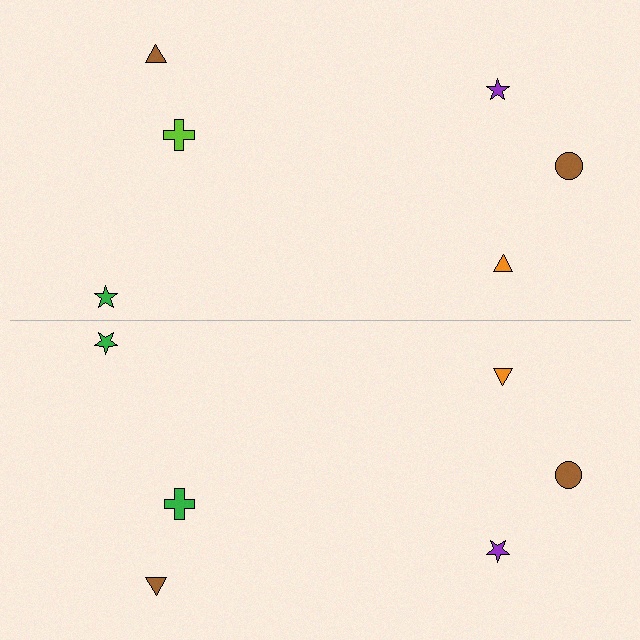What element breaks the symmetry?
The green cross on the bottom side breaks the symmetry — its mirror counterpart is lime.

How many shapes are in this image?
There are 12 shapes in this image.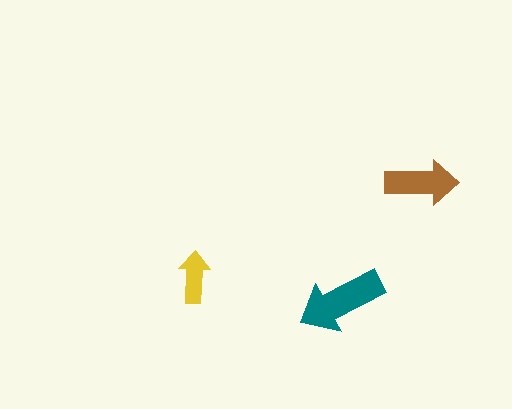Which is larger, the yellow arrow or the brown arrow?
The brown one.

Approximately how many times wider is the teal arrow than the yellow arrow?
About 1.5 times wider.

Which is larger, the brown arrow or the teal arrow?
The teal one.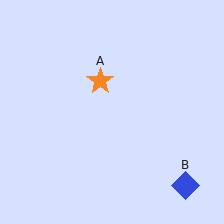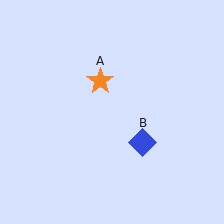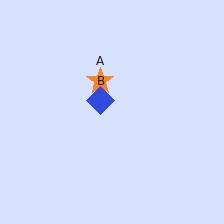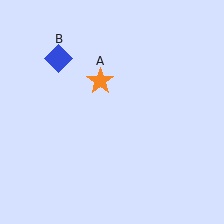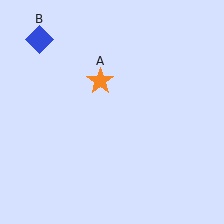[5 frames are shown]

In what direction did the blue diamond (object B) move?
The blue diamond (object B) moved up and to the left.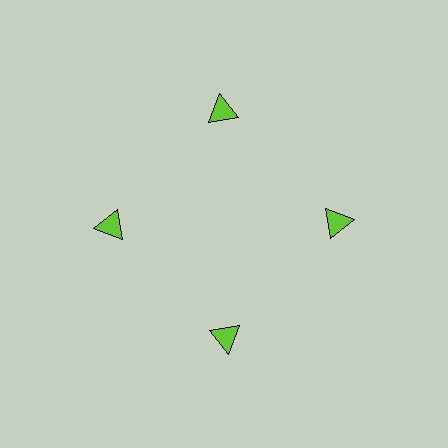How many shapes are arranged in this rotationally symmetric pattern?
There are 4 shapes, arranged in 4 groups of 1.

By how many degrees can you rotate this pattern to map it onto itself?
The pattern maps onto itself every 90 degrees of rotation.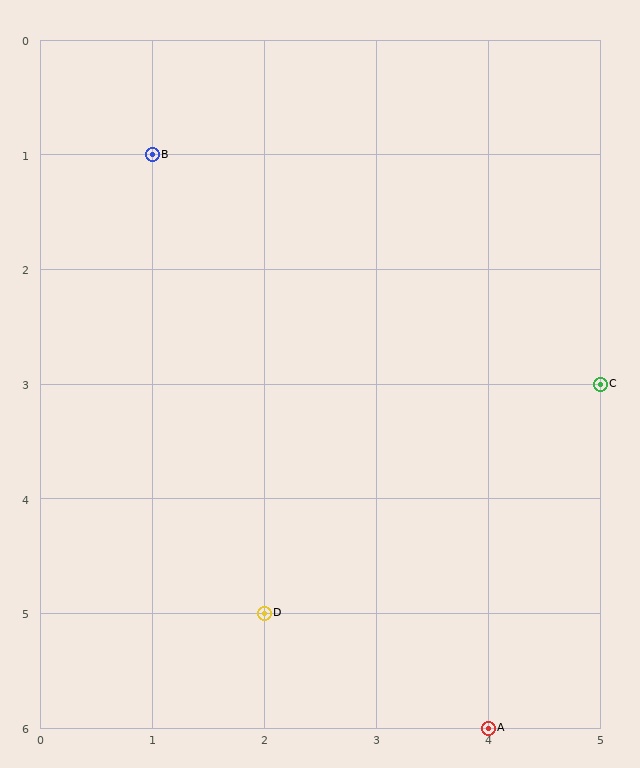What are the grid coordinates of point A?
Point A is at grid coordinates (4, 6).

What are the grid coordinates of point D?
Point D is at grid coordinates (2, 5).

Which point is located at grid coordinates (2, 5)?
Point D is at (2, 5).